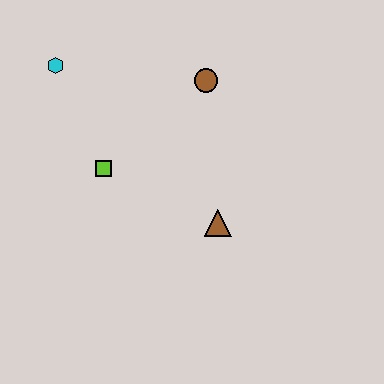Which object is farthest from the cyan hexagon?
The brown triangle is farthest from the cyan hexagon.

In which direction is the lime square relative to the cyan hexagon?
The lime square is below the cyan hexagon.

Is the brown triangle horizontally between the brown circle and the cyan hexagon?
No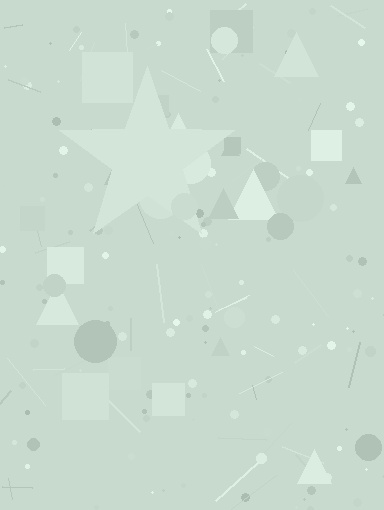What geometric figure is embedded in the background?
A star is embedded in the background.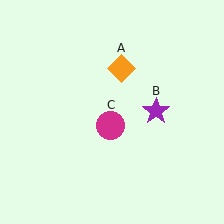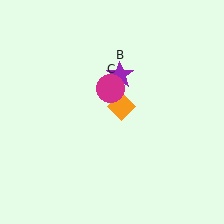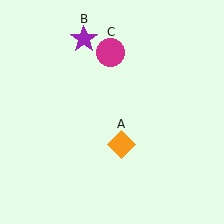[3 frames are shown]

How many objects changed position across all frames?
3 objects changed position: orange diamond (object A), purple star (object B), magenta circle (object C).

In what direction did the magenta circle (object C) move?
The magenta circle (object C) moved up.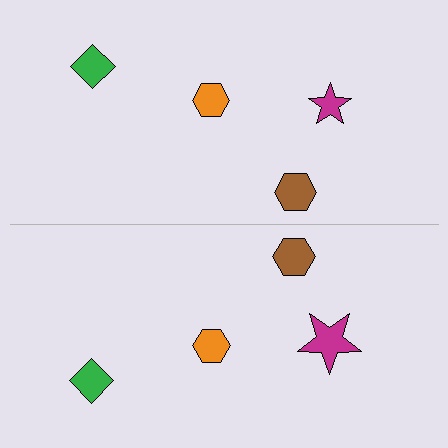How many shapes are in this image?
There are 8 shapes in this image.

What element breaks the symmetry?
The magenta star on the bottom side has a different size than its mirror counterpart.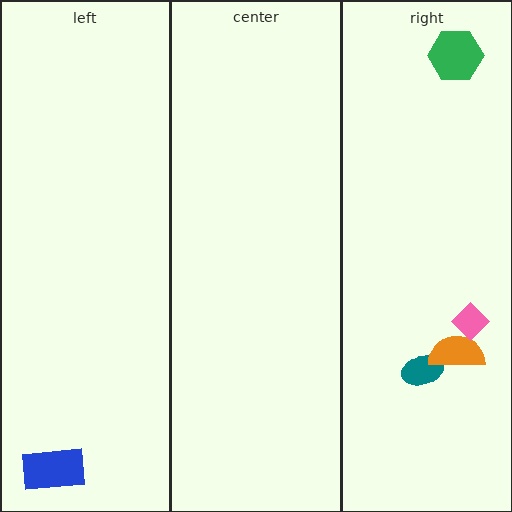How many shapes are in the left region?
1.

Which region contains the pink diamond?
The right region.